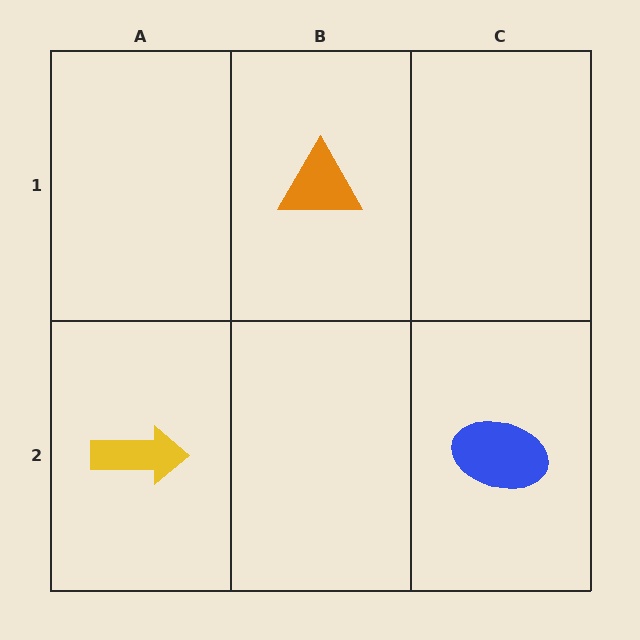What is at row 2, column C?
A blue ellipse.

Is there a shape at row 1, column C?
No, that cell is empty.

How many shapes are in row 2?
2 shapes.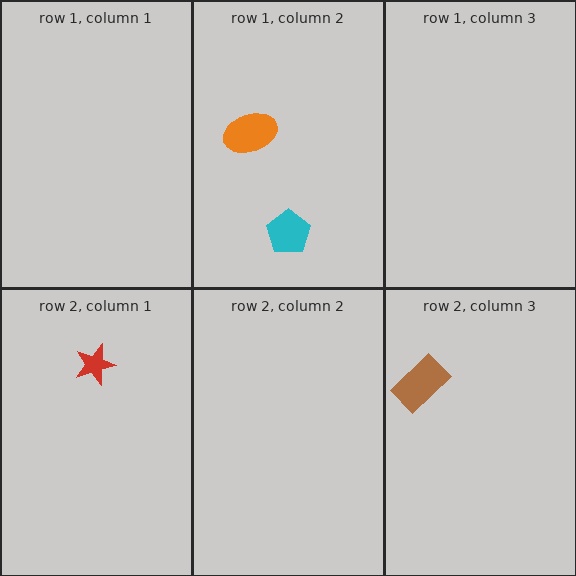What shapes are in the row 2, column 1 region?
The red star.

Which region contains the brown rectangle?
The row 2, column 3 region.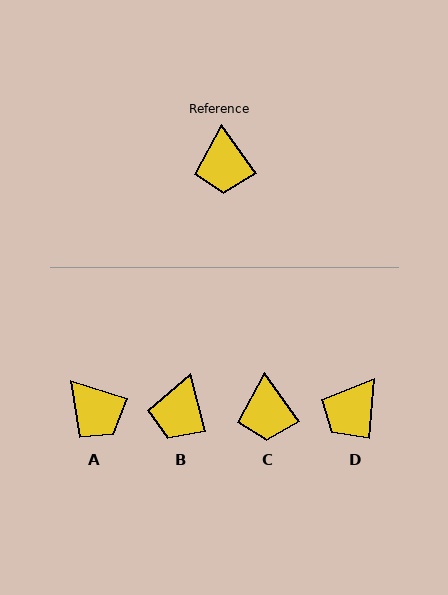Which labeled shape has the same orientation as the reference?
C.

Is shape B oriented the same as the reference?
No, it is off by about 21 degrees.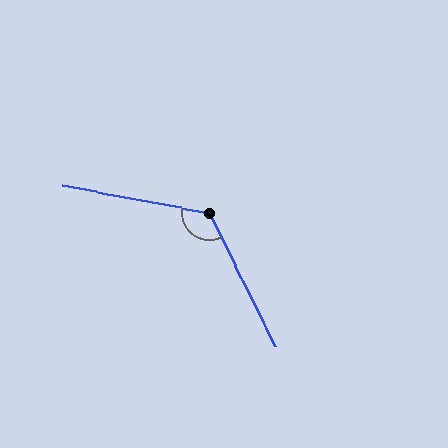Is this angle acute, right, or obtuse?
It is obtuse.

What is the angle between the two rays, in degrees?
Approximately 127 degrees.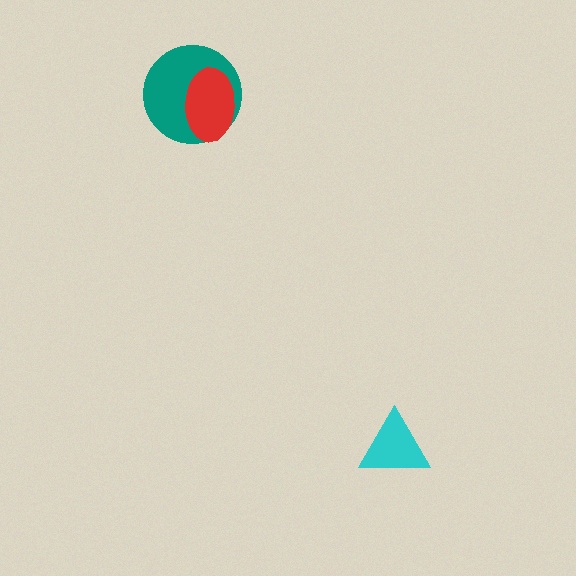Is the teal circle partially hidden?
Yes, it is partially covered by another shape.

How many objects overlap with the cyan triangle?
0 objects overlap with the cyan triangle.